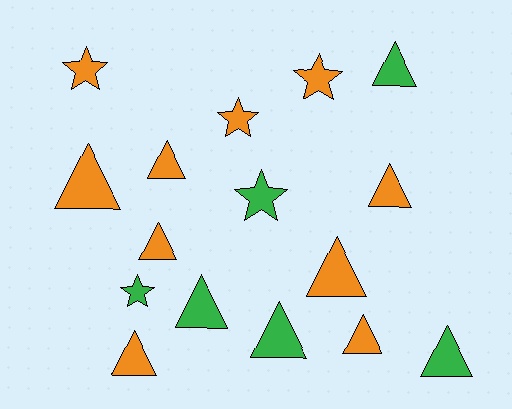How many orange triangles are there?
There are 7 orange triangles.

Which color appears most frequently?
Orange, with 10 objects.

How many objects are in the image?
There are 16 objects.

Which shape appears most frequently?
Triangle, with 11 objects.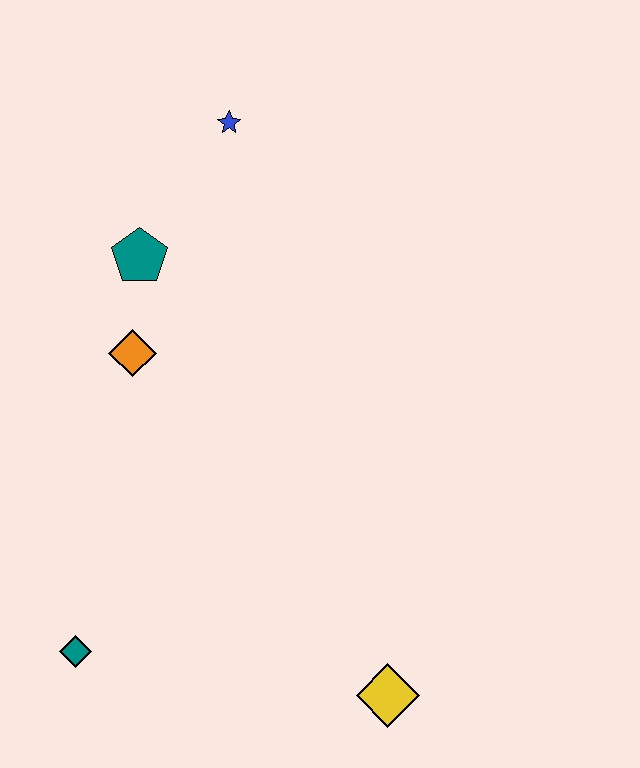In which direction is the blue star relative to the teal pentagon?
The blue star is above the teal pentagon.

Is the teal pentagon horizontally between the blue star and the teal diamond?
Yes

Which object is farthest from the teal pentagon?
The yellow diamond is farthest from the teal pentagon.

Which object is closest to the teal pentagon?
The orange diamond is closest to the teal pentagon.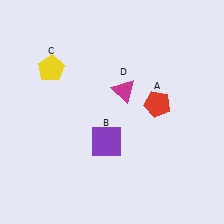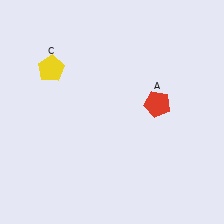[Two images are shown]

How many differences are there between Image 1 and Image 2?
There are 2 differences between the two images.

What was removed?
The magenta triangle (D), the purple square (B) were removed in Image 2.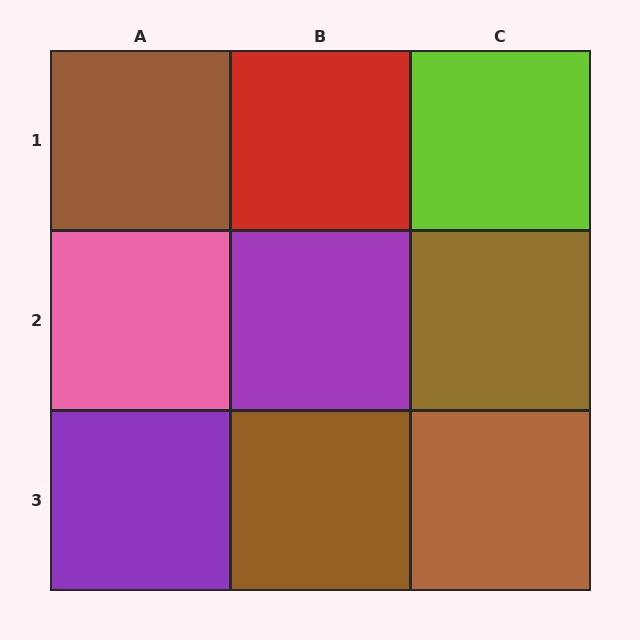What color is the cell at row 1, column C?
Lime.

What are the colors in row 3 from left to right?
Purple, brown, brown.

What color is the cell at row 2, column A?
Pink.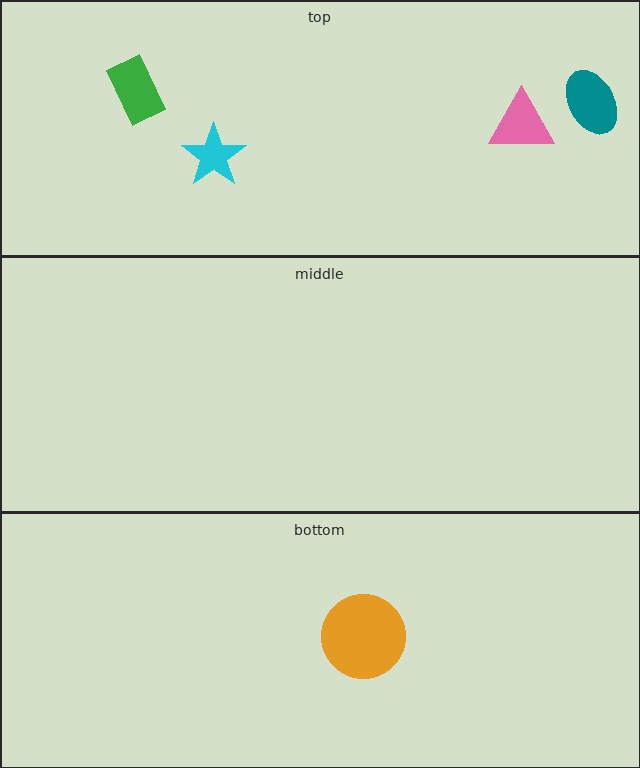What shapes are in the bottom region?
The orange circle.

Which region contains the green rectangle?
The top region.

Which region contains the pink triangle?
The top region.